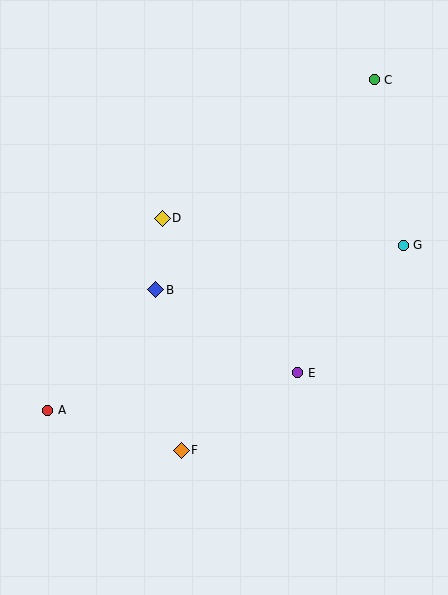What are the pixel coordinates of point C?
Point C is at (374, 80).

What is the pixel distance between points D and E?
The distance between D and E is 206 pixels.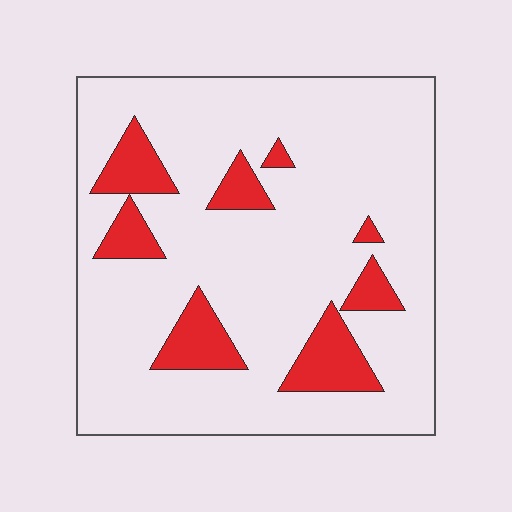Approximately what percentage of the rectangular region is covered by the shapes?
Approximately 15%.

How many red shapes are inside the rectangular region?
8.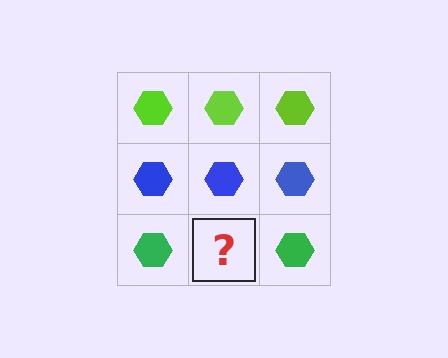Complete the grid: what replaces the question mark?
The question mark should be replaced with a green hexagon.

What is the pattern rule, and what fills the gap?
The rule is that each row has a consistent color. The gap should be filled with a green hexagon.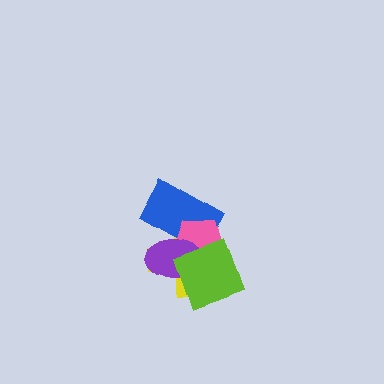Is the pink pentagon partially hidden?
Yes, it is partially covered by another shape.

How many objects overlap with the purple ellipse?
4 objects overlap with the purple ellipse.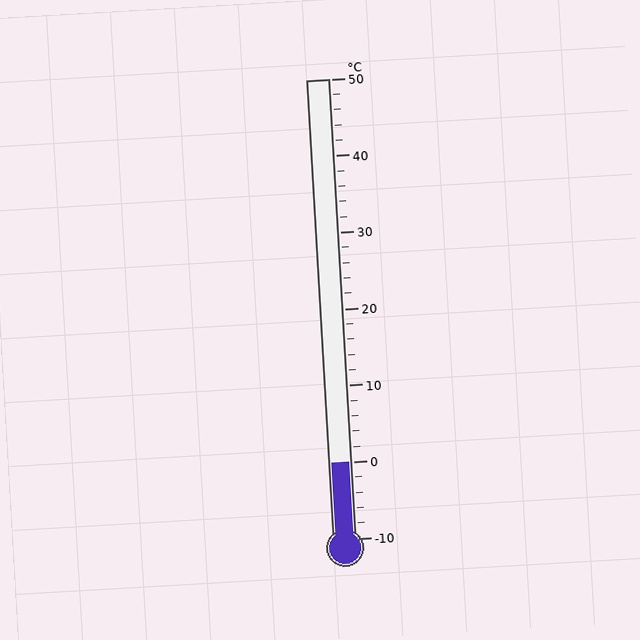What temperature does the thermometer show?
The thermometer shows approximately 0°C.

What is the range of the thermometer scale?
The thermometer scale ranges from -10°C to 50°C.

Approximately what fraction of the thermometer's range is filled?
The thermometer is filled to approximately 15% of its range.